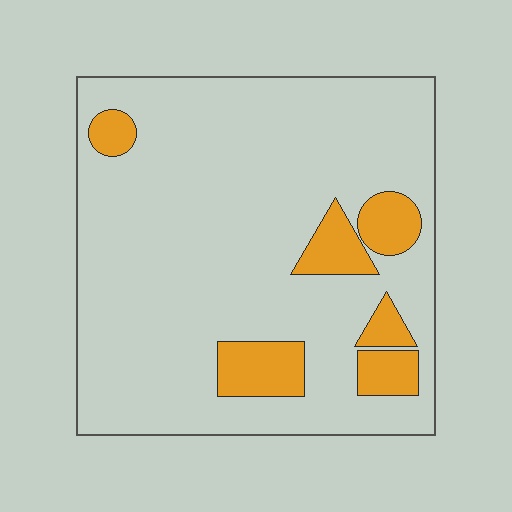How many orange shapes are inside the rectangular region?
6.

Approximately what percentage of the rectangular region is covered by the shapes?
Approximately 15%.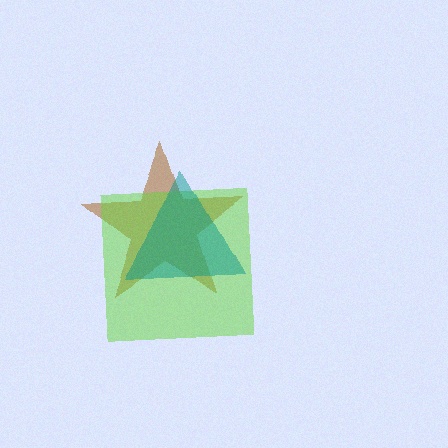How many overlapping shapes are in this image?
There are 3 overlapping shapes in the image.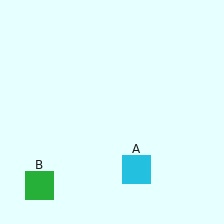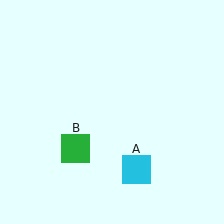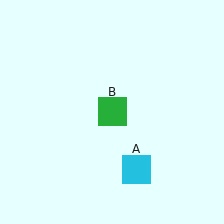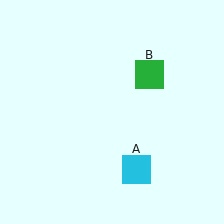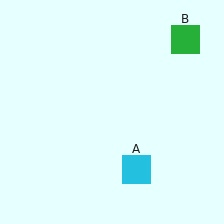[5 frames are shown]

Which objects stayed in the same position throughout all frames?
Cyan square (object A) remained stationary.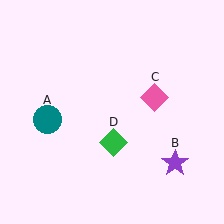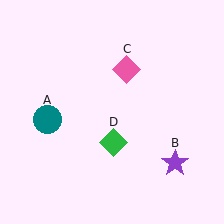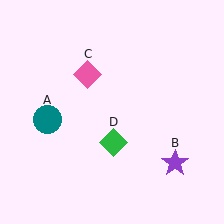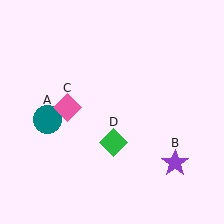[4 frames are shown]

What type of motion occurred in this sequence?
The pink diamond (object C) rotated counterclockwise around the center of the scene.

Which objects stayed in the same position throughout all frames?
Teal circle (object A) and purple star (object B) and green diamond (object D) remained stationary.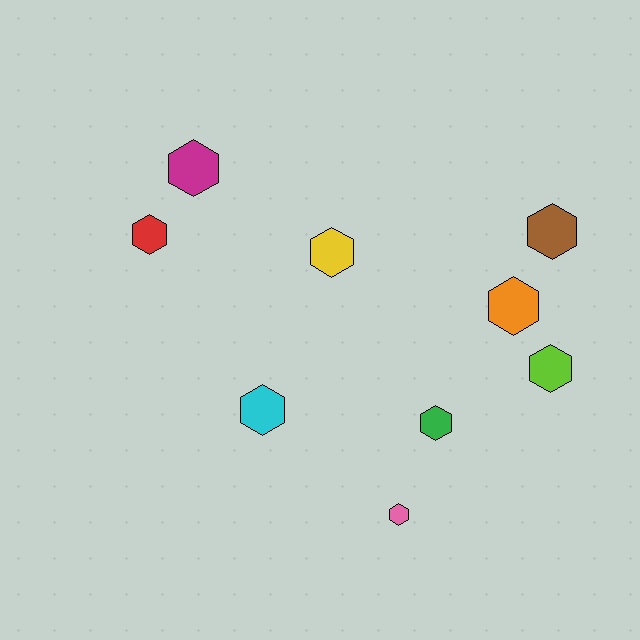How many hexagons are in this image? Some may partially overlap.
There are 9 hexagons.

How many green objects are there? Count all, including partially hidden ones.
There is 1 green object.